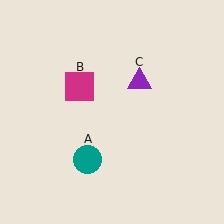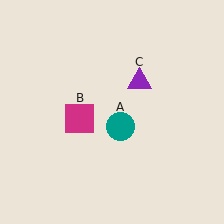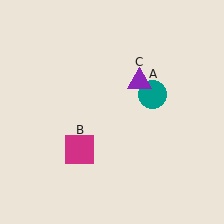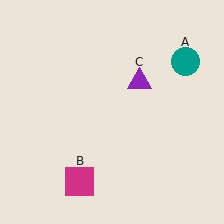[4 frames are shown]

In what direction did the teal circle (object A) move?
The teal circle (object A) moved up and to the right.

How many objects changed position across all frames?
2 objects changed position: teal circle (object A), magenta square (object B).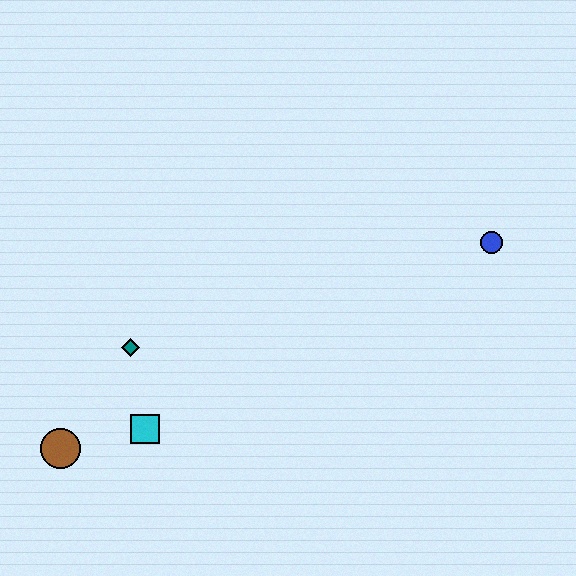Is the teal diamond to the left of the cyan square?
Yes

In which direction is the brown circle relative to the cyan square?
The brown circle is to the left of the cyan square.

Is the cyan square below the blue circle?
Yes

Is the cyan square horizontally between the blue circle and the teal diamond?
Yes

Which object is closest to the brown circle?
The cyan square is closest to the brown circle.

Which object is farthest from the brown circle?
The blue circle is farthest from the brown circle.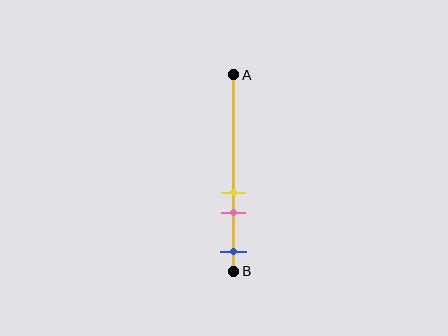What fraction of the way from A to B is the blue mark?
The blue mark is approximately 90% (0.9) of the way from A to B.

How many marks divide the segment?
There are 3 marks dividing the segment.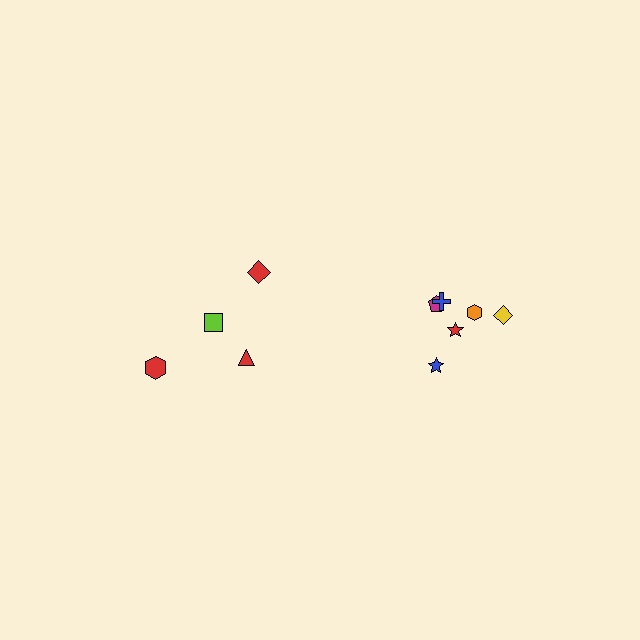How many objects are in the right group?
There are 6 objects.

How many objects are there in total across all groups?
There are 10 objects.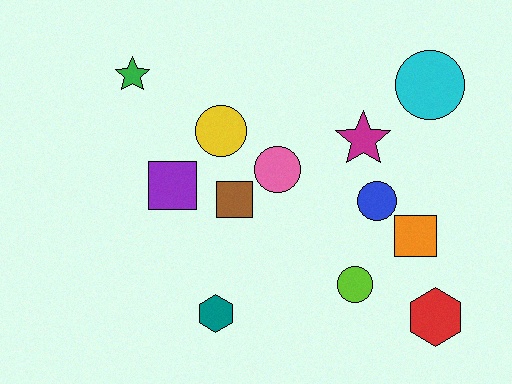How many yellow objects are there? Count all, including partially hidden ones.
There is 1 yellow object.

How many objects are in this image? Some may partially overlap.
There are 12 objects.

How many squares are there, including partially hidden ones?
There are 3 squares.